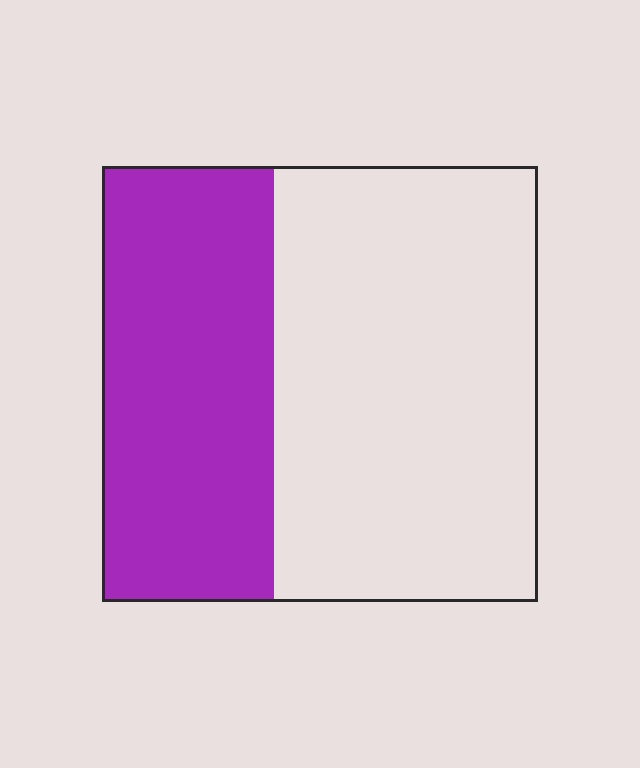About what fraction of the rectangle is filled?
About two fifths (2/5).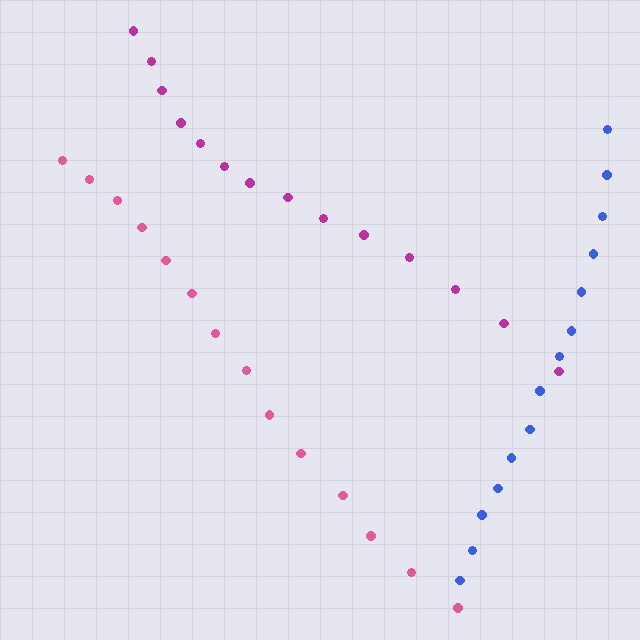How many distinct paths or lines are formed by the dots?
There are 3 distinct paths.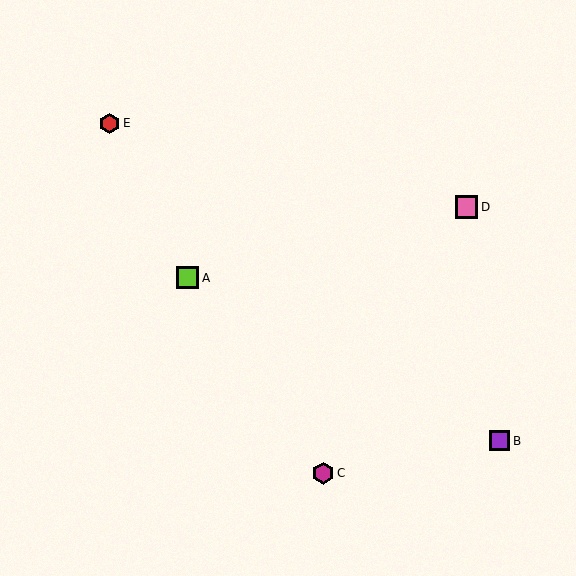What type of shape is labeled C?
Shape C is a magenta hexagon.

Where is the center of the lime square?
The center of the lime square is at (187, 278).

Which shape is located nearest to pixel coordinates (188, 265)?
The lime square (labeled A) at (187, 278) is nearest to that location.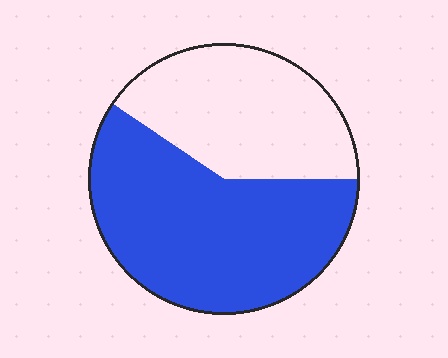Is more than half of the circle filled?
Yes.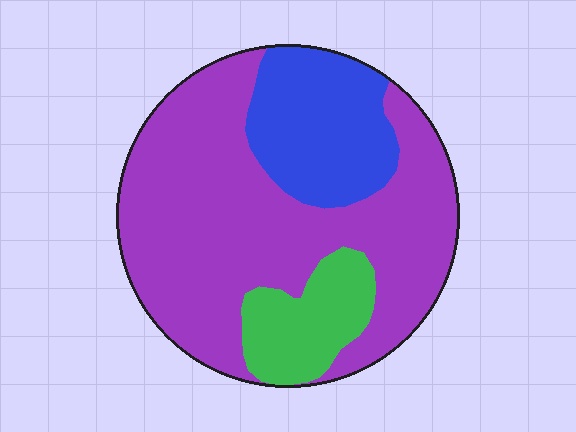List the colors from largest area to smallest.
From largest to smallest: purple, blue, green.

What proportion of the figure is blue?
Blue takes up about one fifth (1/5) of the figure.